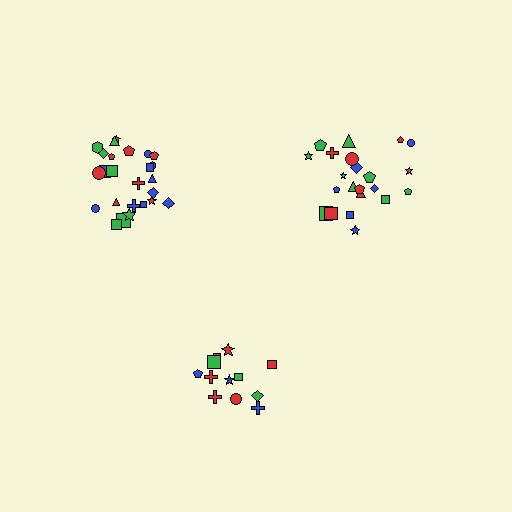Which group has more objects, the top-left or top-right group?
The top-left group.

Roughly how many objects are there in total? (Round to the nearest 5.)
Roughly 60 objects in total.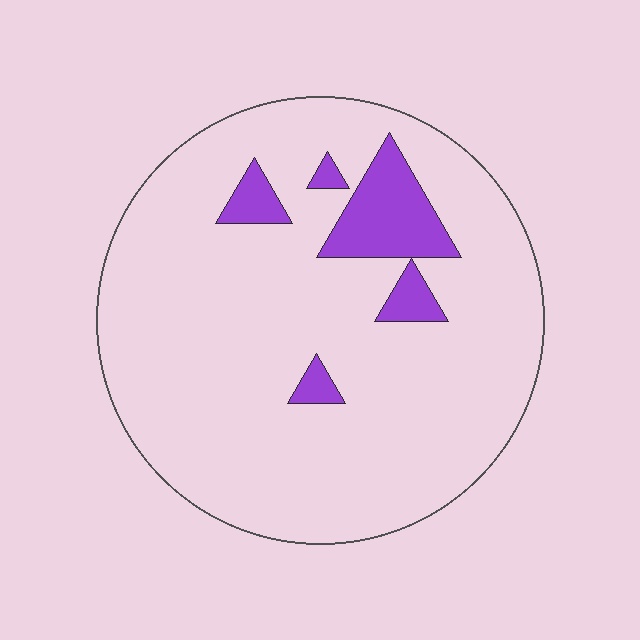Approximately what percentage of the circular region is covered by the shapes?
Approximately 10%.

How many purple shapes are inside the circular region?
5.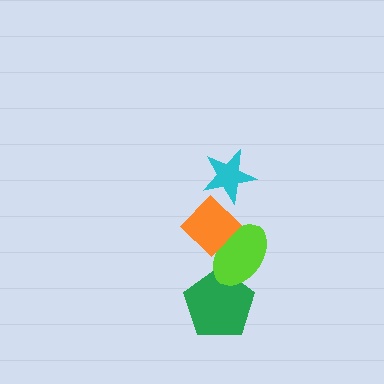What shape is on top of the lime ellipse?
The orange diamond is on top of the lime ellipse.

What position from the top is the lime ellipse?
The lime ellipse is 3rd from the top.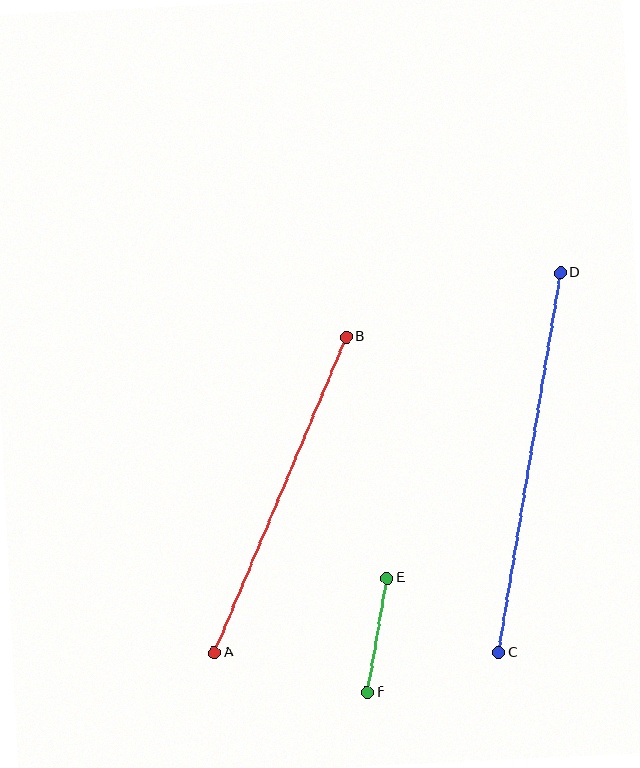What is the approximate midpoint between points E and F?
The midpoint is at approximately (377, 635) pixels.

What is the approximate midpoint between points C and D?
The midpoint is at approximately (529, 463) pixels.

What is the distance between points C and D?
The distance is approximately 385 pixels.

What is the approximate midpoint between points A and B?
The midpoint is at approximately (280, 495) pixels.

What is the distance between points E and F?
The distance is approximately 116 pixels.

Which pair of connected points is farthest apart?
Points C and D are farthest apart.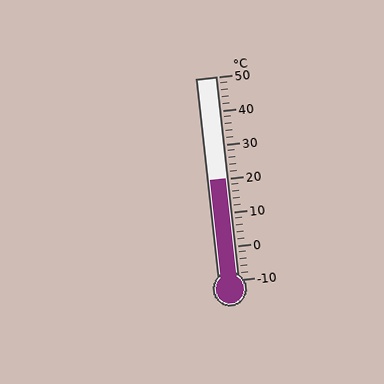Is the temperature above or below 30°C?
The temperature is below 30°C.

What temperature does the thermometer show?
The thermometer shows approximately 20°C.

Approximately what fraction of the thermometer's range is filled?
The thermometer is filled to approximately 50% of its range.